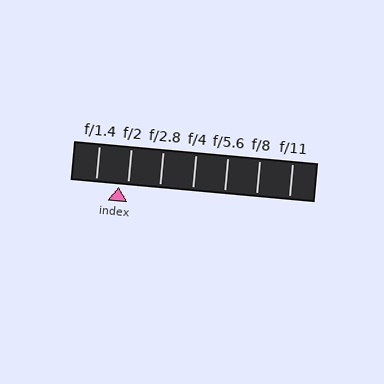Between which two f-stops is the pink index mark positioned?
The index mark is between f/1.4 and f/2.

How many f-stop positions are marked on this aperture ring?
There are 7 f-stop positions marked.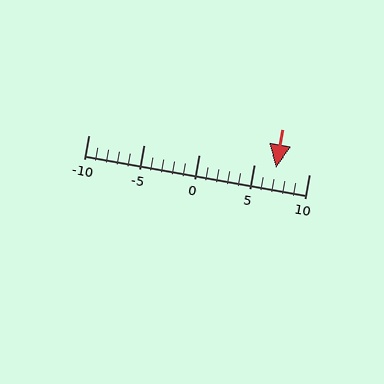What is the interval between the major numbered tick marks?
The major tick marks are spaced 5 units apart.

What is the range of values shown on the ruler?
The ruler shows values from -10 to 10.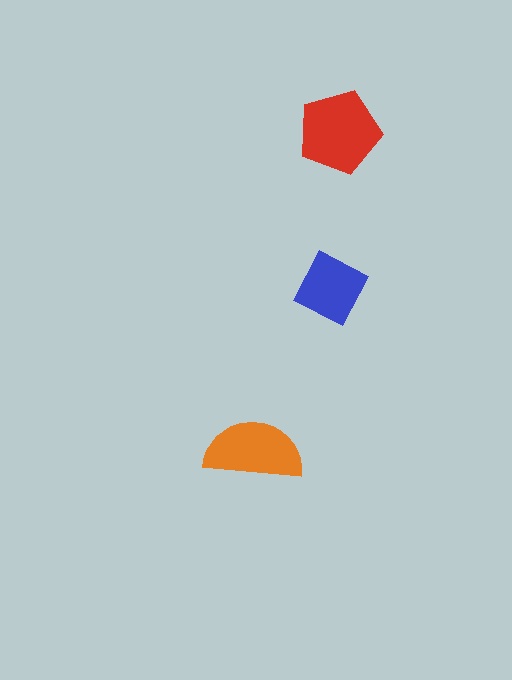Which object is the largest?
The red pentagon.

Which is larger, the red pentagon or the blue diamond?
The red pentagon.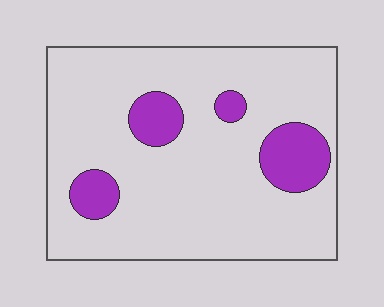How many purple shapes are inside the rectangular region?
4.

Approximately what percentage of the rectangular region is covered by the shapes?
Approximately 15%.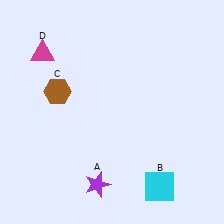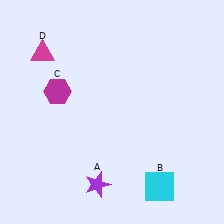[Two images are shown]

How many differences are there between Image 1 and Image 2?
There is 1 difference between the two images.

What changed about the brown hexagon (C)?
In Image 1, C is brown. In Image 2, it changed to magenta.